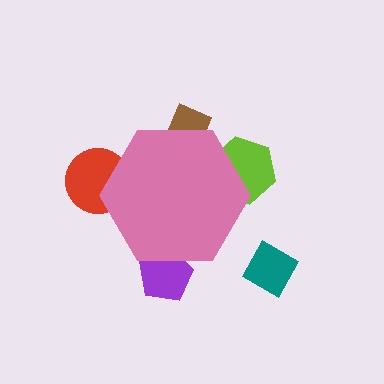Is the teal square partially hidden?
No, the teal square is fully visible.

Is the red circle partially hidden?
Yes, the red circle is partially hidden behind the pink hexagon.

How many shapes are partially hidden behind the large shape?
4 shapes are partially hidden.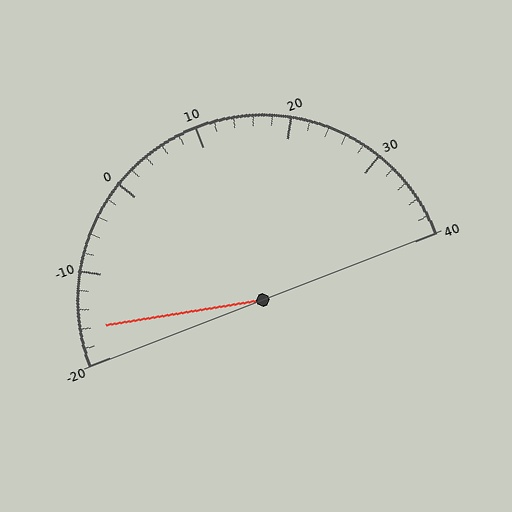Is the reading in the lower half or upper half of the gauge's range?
The reading is in the lower half of the range (-20 to 40).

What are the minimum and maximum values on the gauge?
The gauge ranges from -20 to 40.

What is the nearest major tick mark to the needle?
The nearest major tick mark is -20.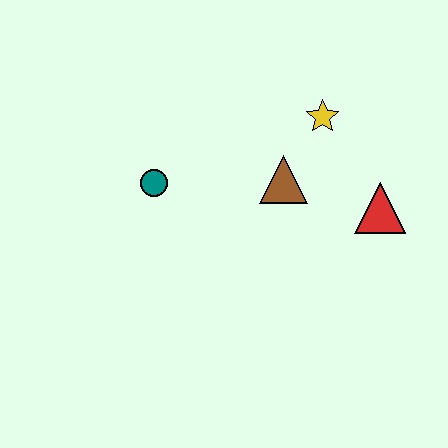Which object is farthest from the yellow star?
The teal circle is farthest from the yellow star.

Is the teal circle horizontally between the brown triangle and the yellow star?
No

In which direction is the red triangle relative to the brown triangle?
The red triangle is to the right of the brown triangle.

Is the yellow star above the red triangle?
Yes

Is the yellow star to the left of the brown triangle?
No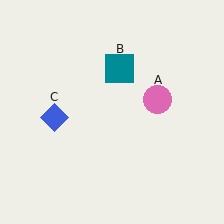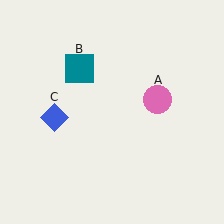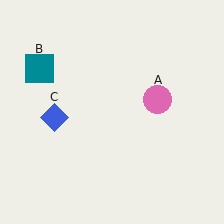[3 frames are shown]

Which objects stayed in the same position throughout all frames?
Pink circle (object A) and blue diamond (object C) remained stationary.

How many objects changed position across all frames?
1 object changed position: teal square (object B).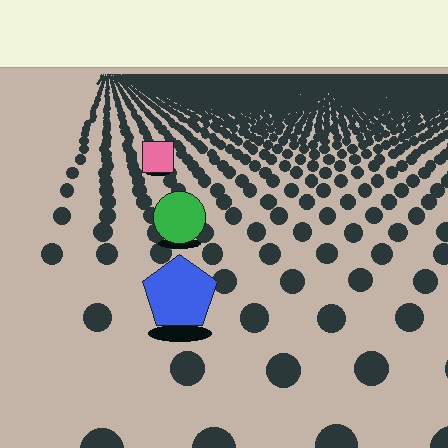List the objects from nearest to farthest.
From nearest to farthest: the blue pentagon, the green circle, the pink square.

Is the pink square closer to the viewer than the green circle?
No. The green circle is closer — you can tell from the texture gradient: the ground texture is coarser near it.